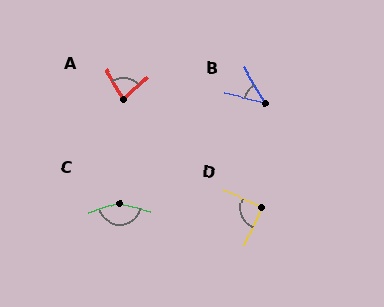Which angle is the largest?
C, at approximately 147 degrees.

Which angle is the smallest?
B, at approximately 46 degrees.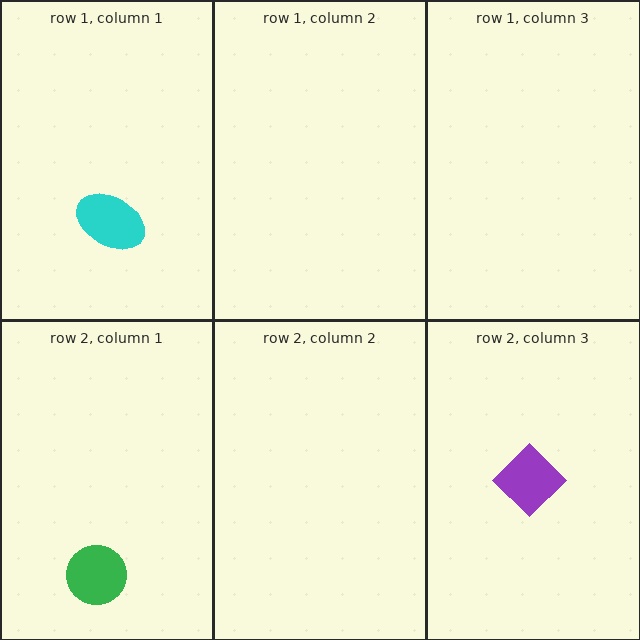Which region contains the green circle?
The row 2, column 1 region.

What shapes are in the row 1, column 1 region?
The cyan ellipse.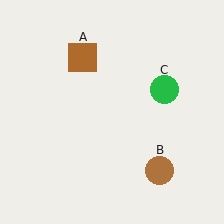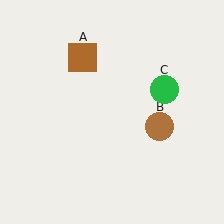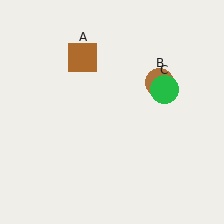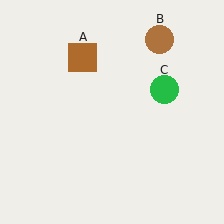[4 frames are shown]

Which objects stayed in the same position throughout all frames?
Brown square (object A) and green circle (object C) remained stationary.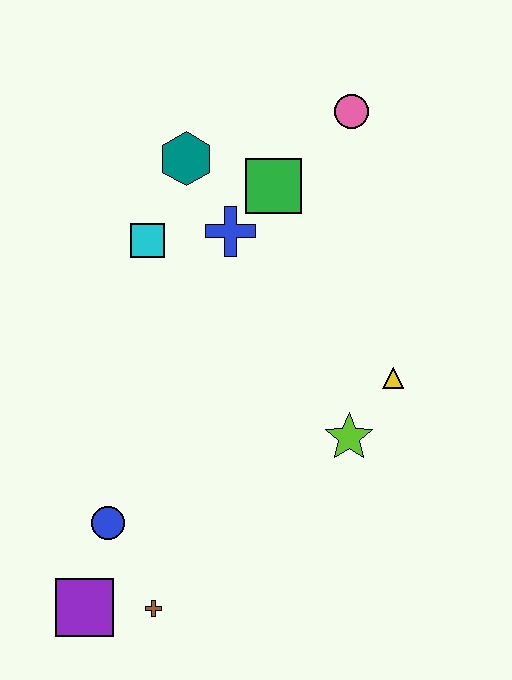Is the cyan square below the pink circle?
Yes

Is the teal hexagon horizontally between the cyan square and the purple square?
No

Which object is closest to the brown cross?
The purple square is closest to the brown cross.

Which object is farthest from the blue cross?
The purple square is farthest from the blue cross.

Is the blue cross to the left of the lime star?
Yes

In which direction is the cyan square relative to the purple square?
The cyan square is above the purple square.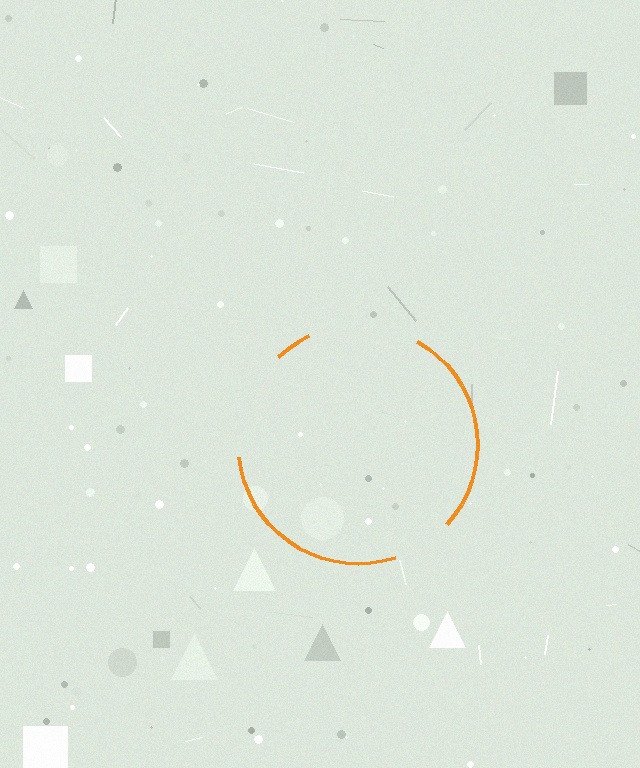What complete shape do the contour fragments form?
The contour fragments form a circle.